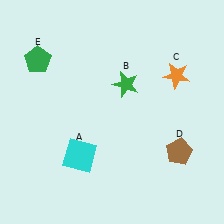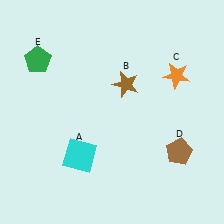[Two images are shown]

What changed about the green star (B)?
In Image 1, B is green. In Image 2, it changed to brown.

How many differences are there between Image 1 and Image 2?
There is 1 difference between the two images.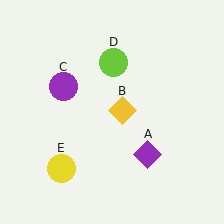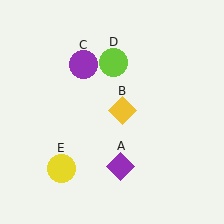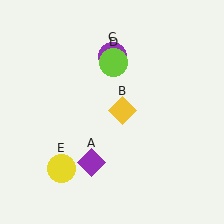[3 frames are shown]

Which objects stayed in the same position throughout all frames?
Yellow diamond (object B) and lime circle (object D) and yellow circle (object E) remained stationary.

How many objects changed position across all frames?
2 objects changed position: purple diamond (object A), purple circle (object C).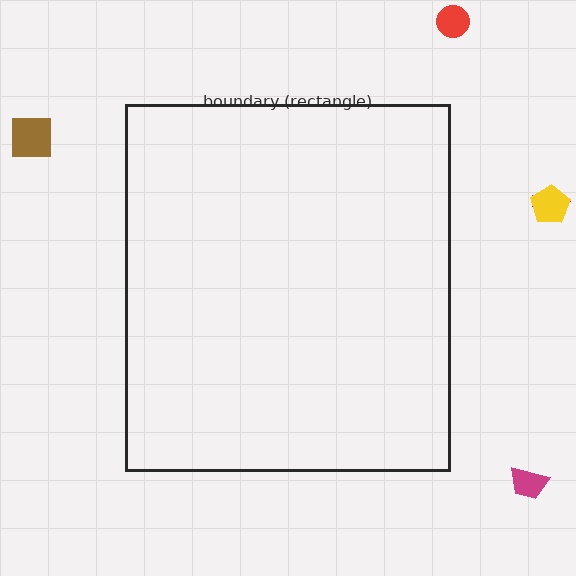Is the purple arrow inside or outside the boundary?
Outside.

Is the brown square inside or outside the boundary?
Outside.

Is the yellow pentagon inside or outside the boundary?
Outside.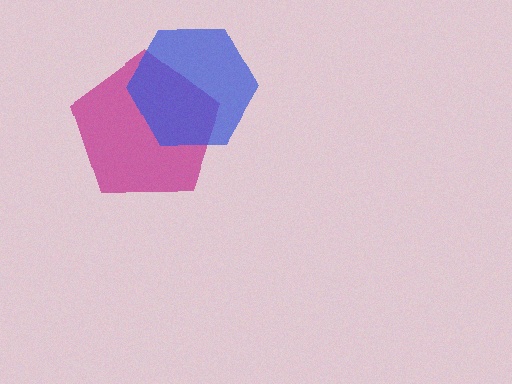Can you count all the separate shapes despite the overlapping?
Yes, there are 2 separate shapes.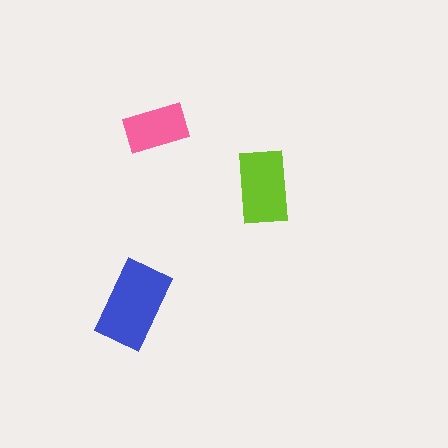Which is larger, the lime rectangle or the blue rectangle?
The blue one.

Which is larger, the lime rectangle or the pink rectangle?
The lime one.